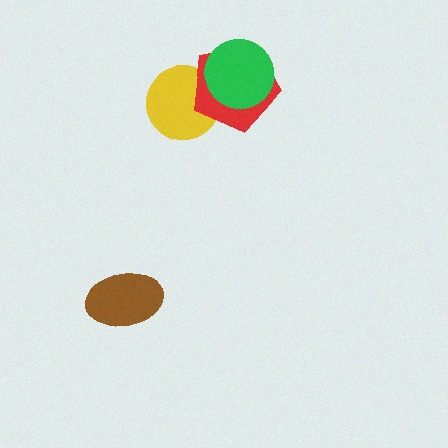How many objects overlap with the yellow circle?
2 objects overlap with the yellow circle.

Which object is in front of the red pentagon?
The green circle is in front of the red pentagon.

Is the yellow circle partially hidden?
Yes, it is partially covered by another shape.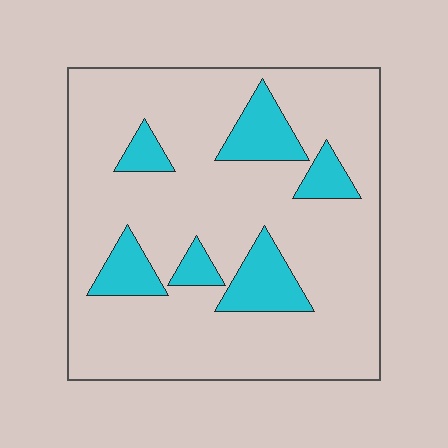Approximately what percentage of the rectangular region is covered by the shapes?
Approximately 15%.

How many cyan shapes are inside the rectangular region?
6.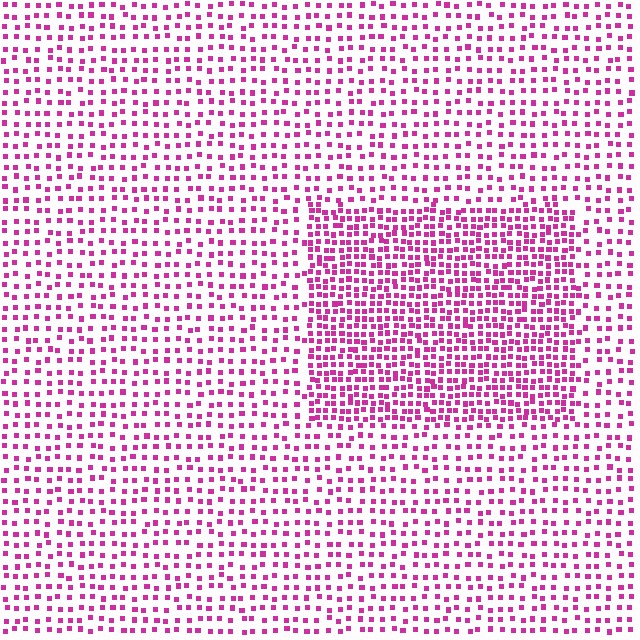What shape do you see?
I see a rectangle.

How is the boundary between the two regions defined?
The boundary is defined by a change in element density (approximately 2.0x ratio). All elements are the same color, size, and shape.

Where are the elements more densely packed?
The elements are more densely packed inside the rectangle boundary.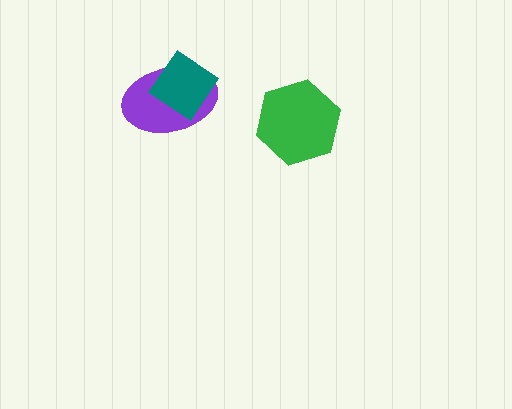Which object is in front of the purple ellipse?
The teal diamond is in front of the purple ellipse.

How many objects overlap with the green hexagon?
0 objects overlap with the green hexagon.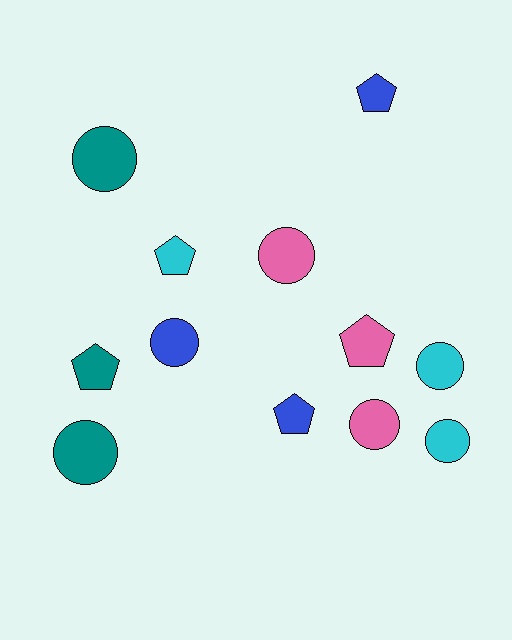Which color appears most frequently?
Pink, with 3 objects.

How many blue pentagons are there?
There are 2 blue pentagons.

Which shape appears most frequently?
Circle, with 7 objects.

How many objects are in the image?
There are 12 objects.